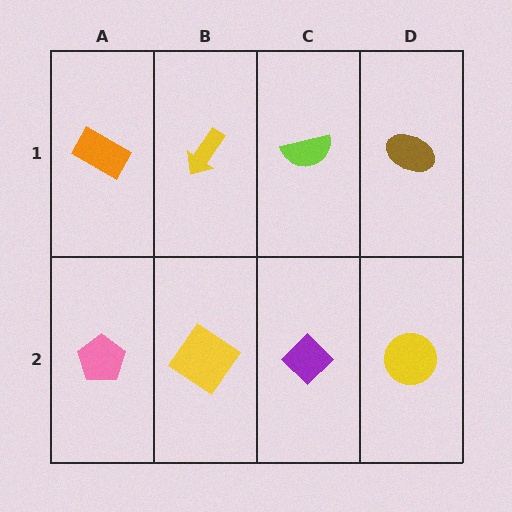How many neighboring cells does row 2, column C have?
3.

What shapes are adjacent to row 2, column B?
A yellow arrow (row 1, column B), a pink pentagon (row 2, column A), a purple diamond (row 2, column C).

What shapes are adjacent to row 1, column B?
A yellow diamond (row 2, column B), an orange rectangle (row 1, column A), a lime semicircle (row 1, column C).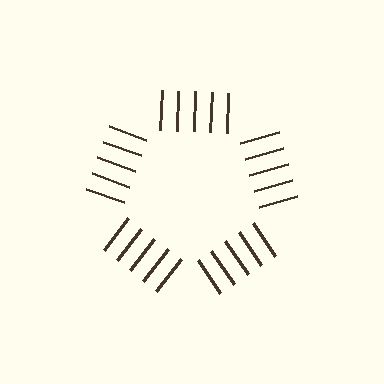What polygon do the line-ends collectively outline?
An illusory pentagon — the line segments terminate on its edges but no continuous stroke is drawn.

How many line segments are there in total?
25 — 5 along each of the 5 edges.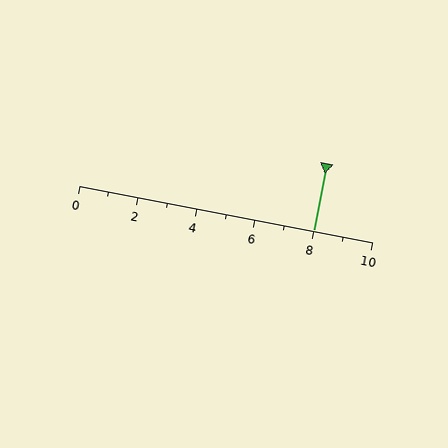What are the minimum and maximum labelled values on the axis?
The axis runs from 0 to 10.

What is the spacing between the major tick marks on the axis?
The major ticks are spaced 2 apart.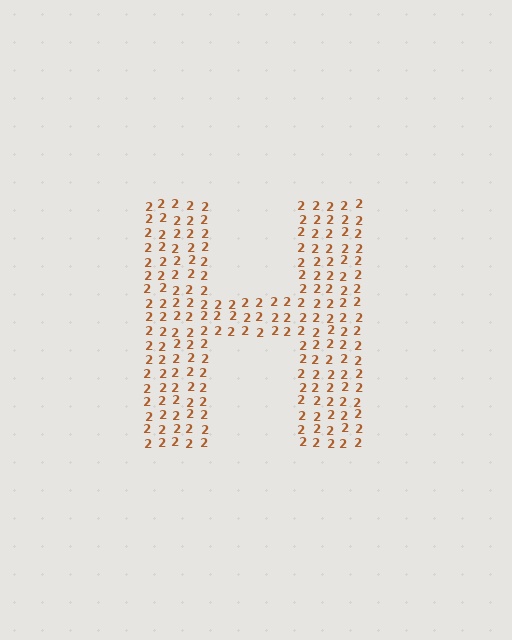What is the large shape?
The large shape is the letter H.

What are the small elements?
The small elements are digit 2's.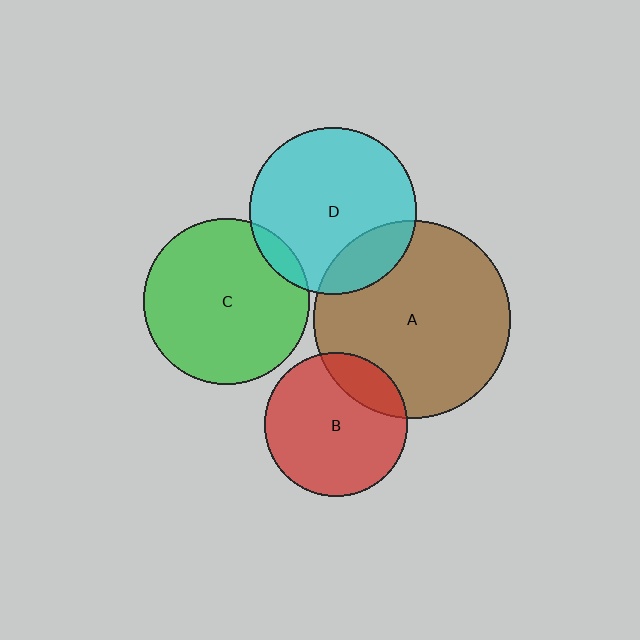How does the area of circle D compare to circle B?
Approximately 1.4 times.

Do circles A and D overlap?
Yes.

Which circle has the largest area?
Circle A (brown).